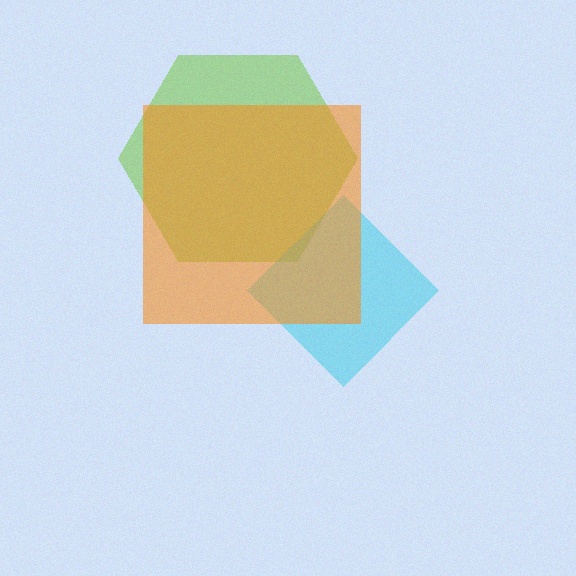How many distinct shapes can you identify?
There are 3 distinct shapes: a lime hexagon, a cyan diamond, an orange square.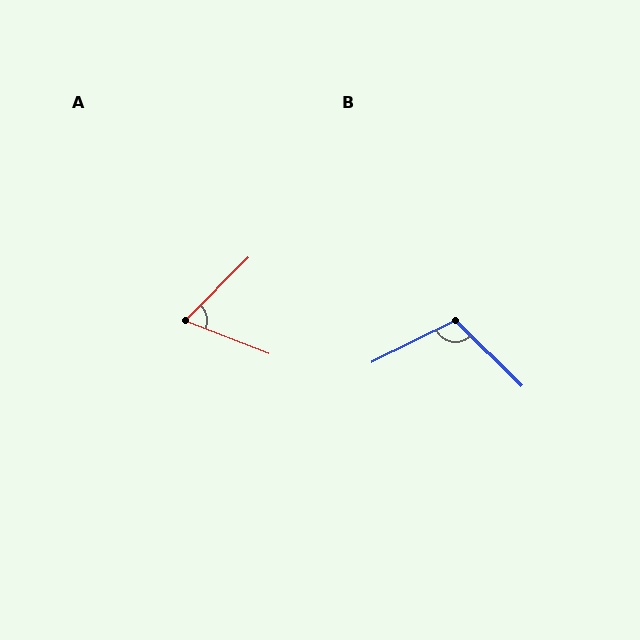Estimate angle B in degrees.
Approximately 109 degrees.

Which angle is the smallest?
A, at approximately 67 degrees.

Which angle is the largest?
B, at approximately 109 degrees.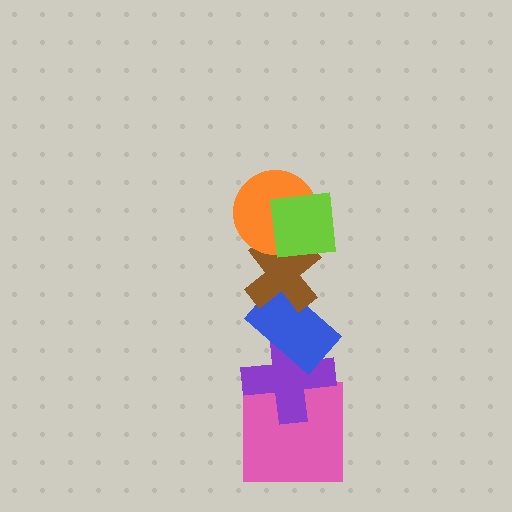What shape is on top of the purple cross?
The blue rectangle is on top of the purple cross.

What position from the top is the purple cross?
The purple cross is 5th from the top.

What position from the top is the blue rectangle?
The blue rectangle is 4th from the top.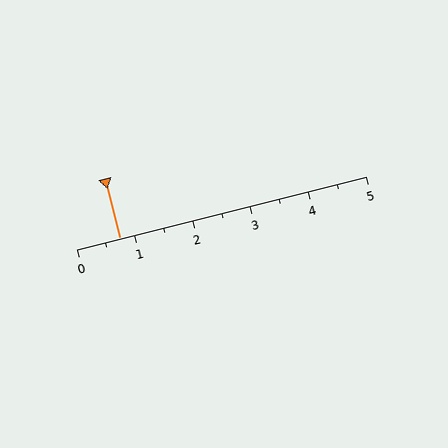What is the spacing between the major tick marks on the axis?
The major ticks are spaced 1 apart.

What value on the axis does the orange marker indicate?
The marker indicates approximately 0.8.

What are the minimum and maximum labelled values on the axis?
The axis runs from 0 to 5.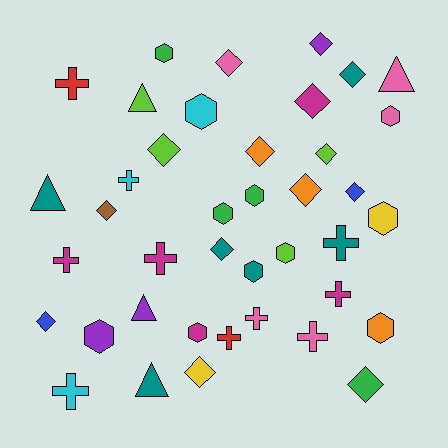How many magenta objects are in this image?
There are 5 magenta objects.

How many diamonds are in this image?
There are 14 diamonds.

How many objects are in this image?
There are 40 objects.